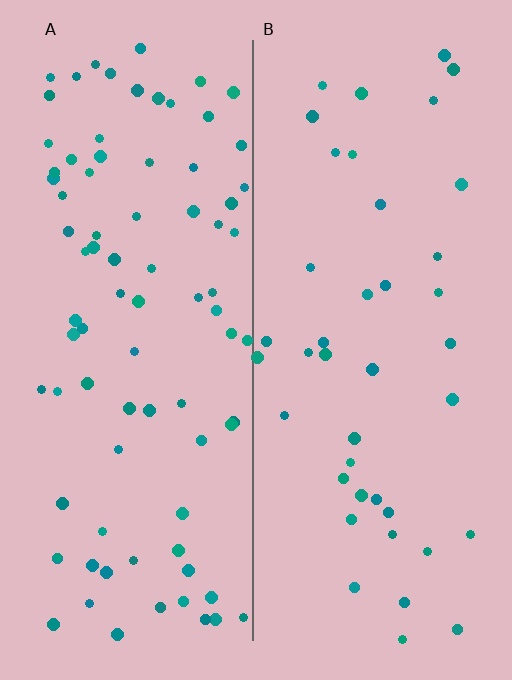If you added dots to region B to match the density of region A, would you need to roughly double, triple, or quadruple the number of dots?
Approximately double.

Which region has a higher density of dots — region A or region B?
A (the left).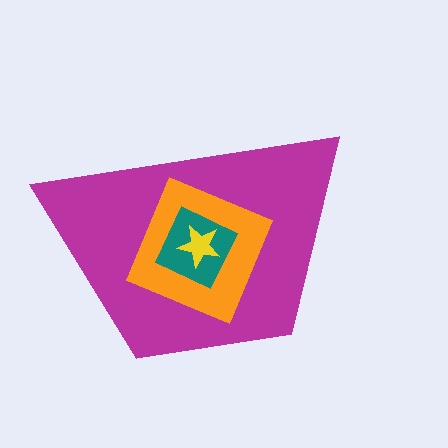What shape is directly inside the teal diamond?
The yellow star.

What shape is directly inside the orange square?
The teal diamond.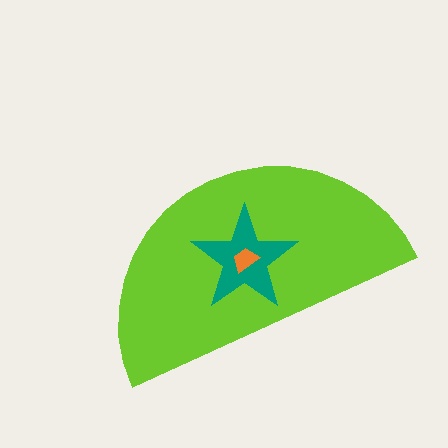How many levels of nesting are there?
3.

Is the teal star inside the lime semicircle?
Yes.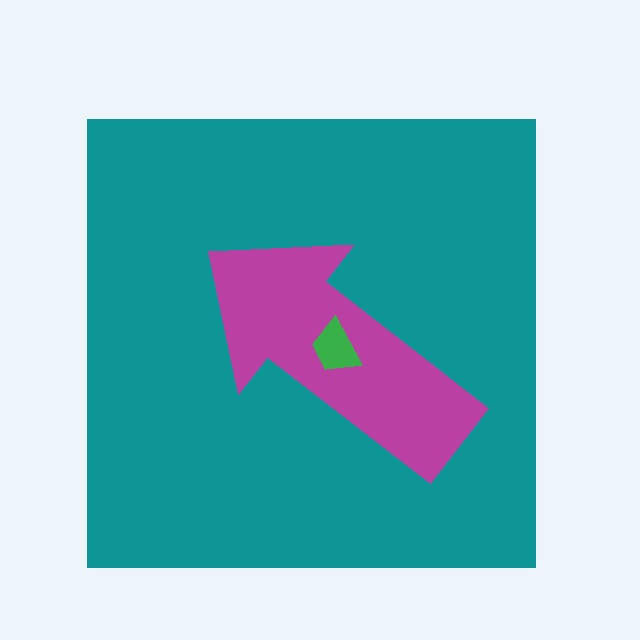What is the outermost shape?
The teal square.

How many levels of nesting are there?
3.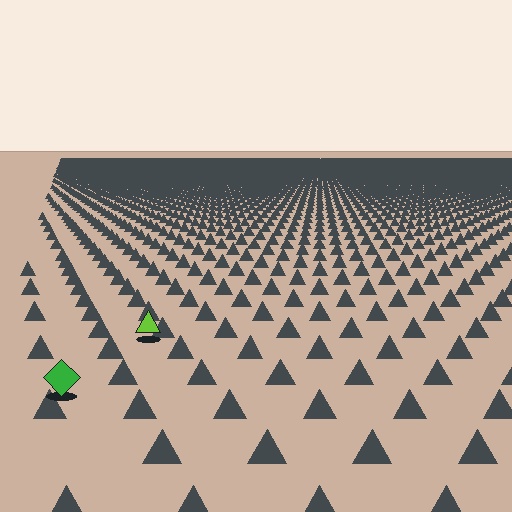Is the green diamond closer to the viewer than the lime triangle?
Yes. The green diamond is closer — you can tell from the texture gradient: the ground texture is coarser near it.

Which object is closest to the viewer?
The green diamond is closest. The texture marks near it are larger and more spread out.